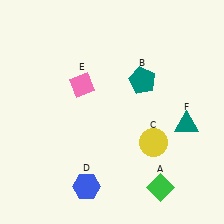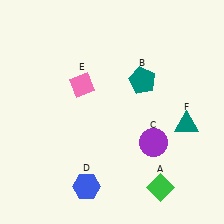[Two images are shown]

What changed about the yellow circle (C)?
In Image 1, C is yellow. In Image 2, it changed to purple.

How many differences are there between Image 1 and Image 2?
There is 1 difference between the two images.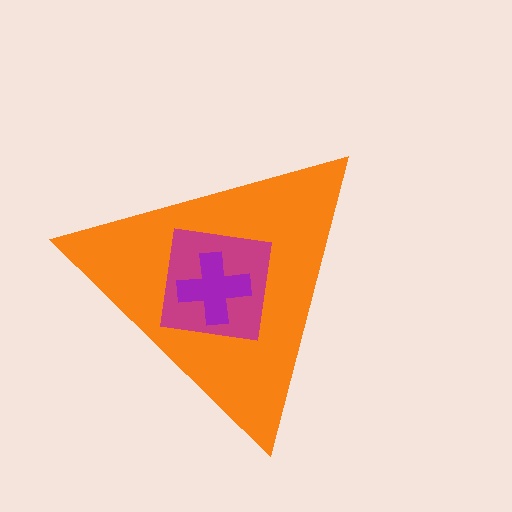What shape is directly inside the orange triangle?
The magenta square.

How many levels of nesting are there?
3.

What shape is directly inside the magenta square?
The purple cross.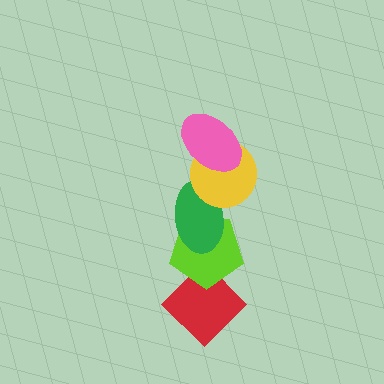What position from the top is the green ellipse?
The green ellipse is 3rd from the top.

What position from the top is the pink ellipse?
The pink ellipse is 1st from the top.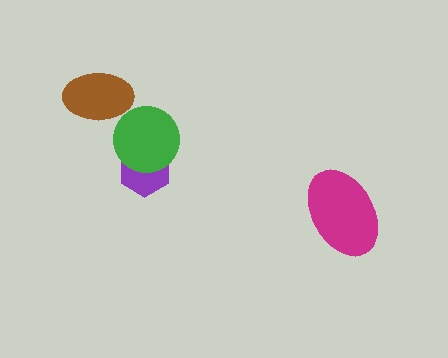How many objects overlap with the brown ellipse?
0 objects overlap with the brown ellipse.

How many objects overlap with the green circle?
1 object overlaps with the green circle.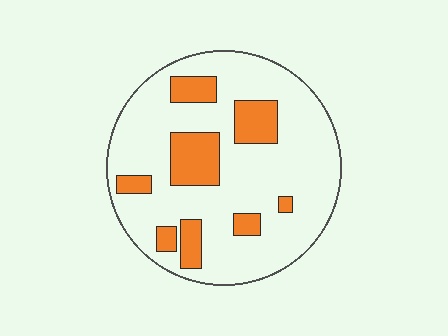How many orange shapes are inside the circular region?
8.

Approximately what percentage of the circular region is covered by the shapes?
Approximately 20%.